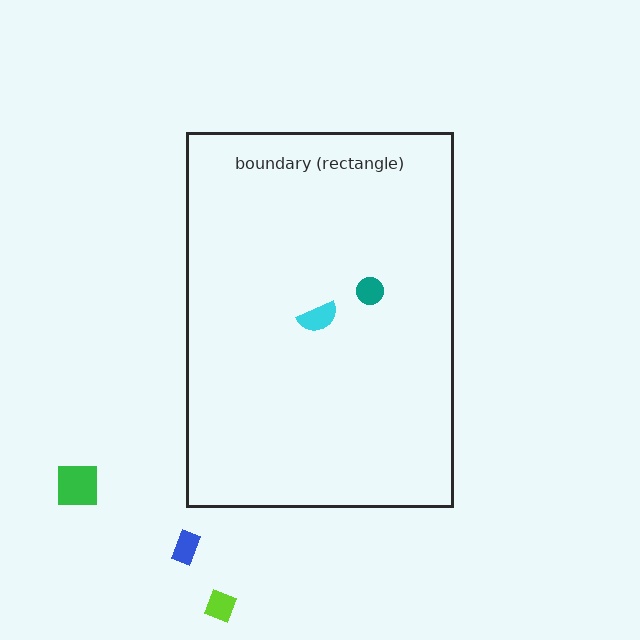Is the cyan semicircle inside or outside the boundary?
Inside.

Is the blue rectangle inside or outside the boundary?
Outside.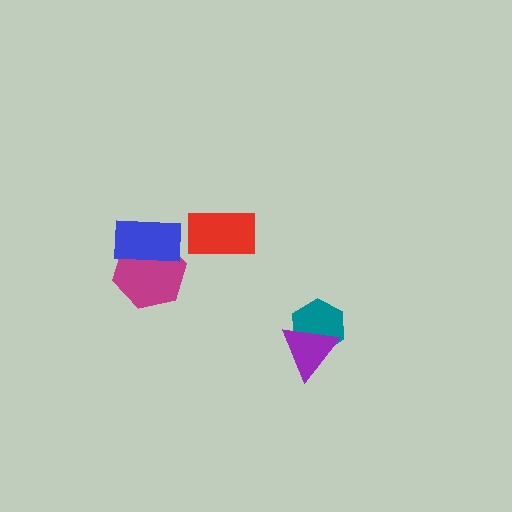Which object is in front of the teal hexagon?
The purple triangle is in front of the teal hexagon.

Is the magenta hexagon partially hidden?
Yes, it is partially covered by another shape.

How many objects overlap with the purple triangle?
1 object overlaps with the purple triangle.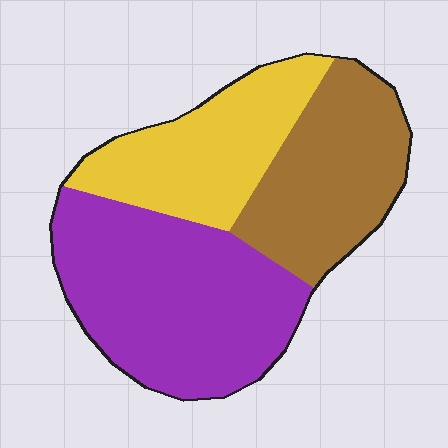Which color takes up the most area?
Purple, at roughly 45%.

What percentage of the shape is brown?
Brown covers 29% of the shape.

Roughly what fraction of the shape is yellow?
Yellow takes up between a sixth and a third of the shape.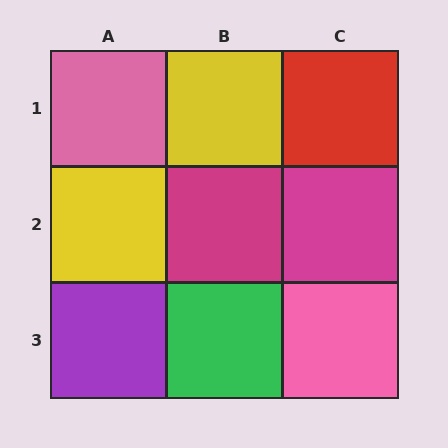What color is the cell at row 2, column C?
Magenta.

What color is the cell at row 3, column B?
Green.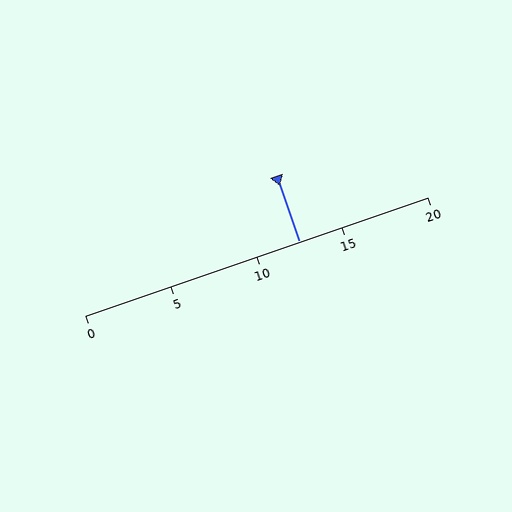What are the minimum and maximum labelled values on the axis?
The axis runs from 0 to 20.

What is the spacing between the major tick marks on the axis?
The major ticks are spaced 5 apart.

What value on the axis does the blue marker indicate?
The marker indicates approximately 12.5.